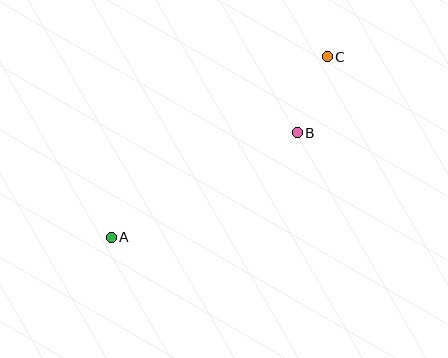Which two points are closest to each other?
Points B and C are closest to each other.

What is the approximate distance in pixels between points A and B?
The distance between A and B is approximately 214 pixels.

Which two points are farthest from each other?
Points A and C are farthest from each other.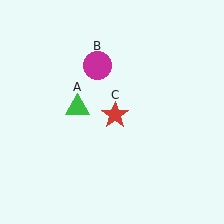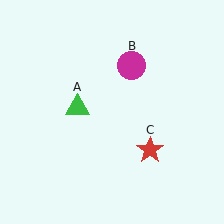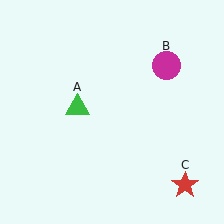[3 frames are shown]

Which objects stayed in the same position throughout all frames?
Green triangle (object A) remained stationary.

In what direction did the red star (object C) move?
The red star (object C) moved down and to the right.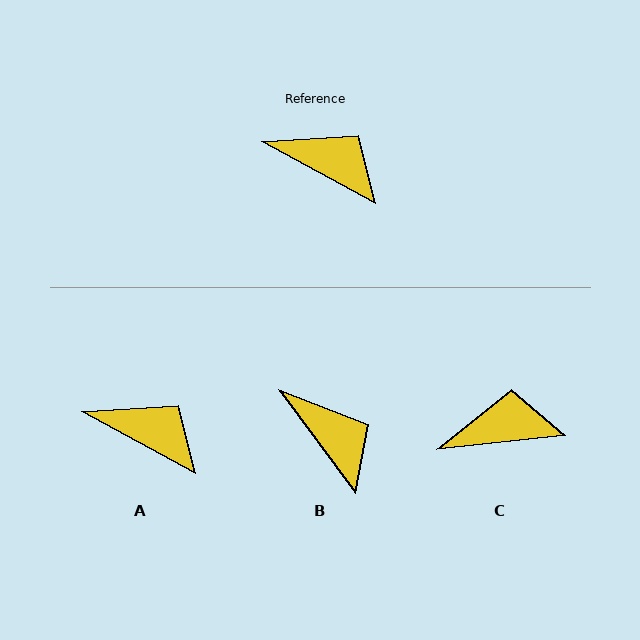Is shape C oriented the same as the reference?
No, it is off by about 35 degrees.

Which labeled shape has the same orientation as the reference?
A.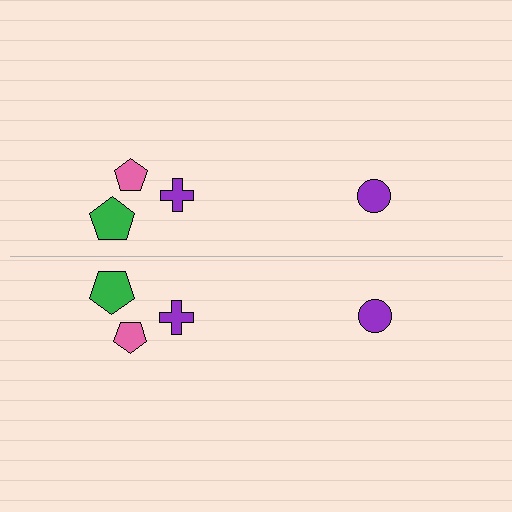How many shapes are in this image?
There are 8 shapes in this image.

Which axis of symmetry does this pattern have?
The pattern has a horizontal axis of symmetry running through the center of the image.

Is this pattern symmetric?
Yes, this pattern has bilateral (reflection) symmetry.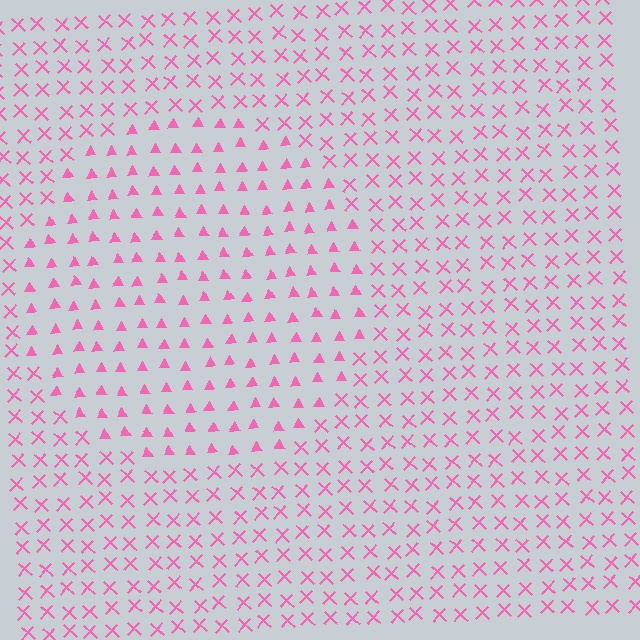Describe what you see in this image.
The image is filled with small pink elements arranged in a uniform grid. A circle-shaped region contains triangles, while the surrounding area contains X marks. The boundary is defined purely by the change in element shape.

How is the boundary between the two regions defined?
The boundary is defined by a change in element shape: triangles inside vs. X marks outside. All elements share the same color and spacing.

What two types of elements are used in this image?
The image uses triangles inside the circle region and X marks outside it.